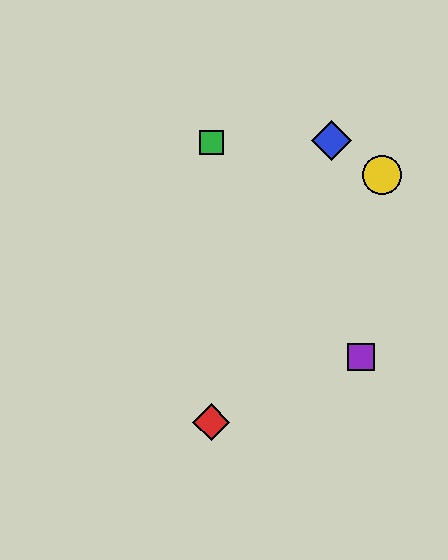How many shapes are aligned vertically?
2 shapes (the red diamond, the green square) are aligned vertically.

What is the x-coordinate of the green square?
The green square is at x≈211.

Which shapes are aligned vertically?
The red diamond, the green square are aligned vertically.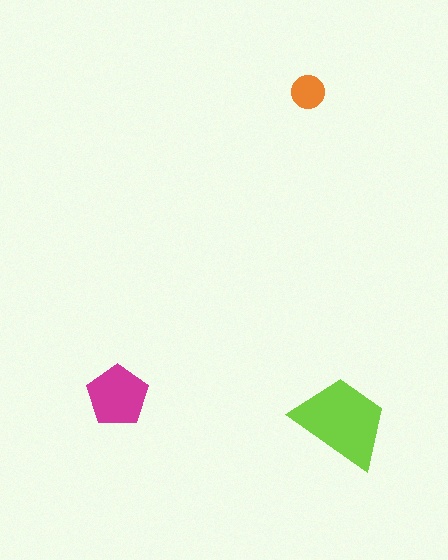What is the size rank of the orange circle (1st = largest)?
3rd.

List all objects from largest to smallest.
The lime trapezoid, the magenta pentagon, the orange circle.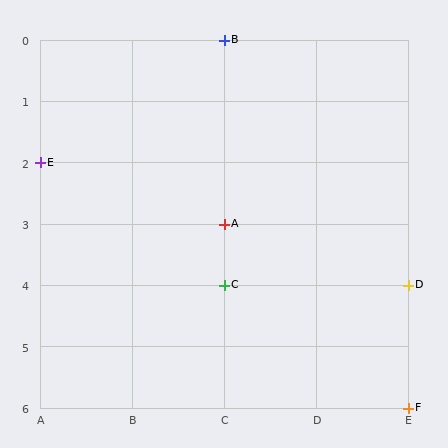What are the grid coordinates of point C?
Point C is at grid coordinates (C, 4).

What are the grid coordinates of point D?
Point D is at grid coordinates (E, 4).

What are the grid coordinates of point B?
Point B is at grid coordinates (C, 0).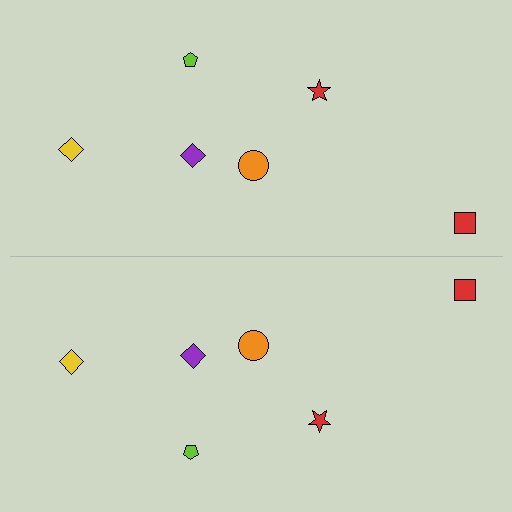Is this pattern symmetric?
Yes, this pattern has bilateral (reflection) symmetry.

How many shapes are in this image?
There are 12 shapes in this image.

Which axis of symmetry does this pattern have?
The pattern has a horizontal axis of symmetry running through the center of the image.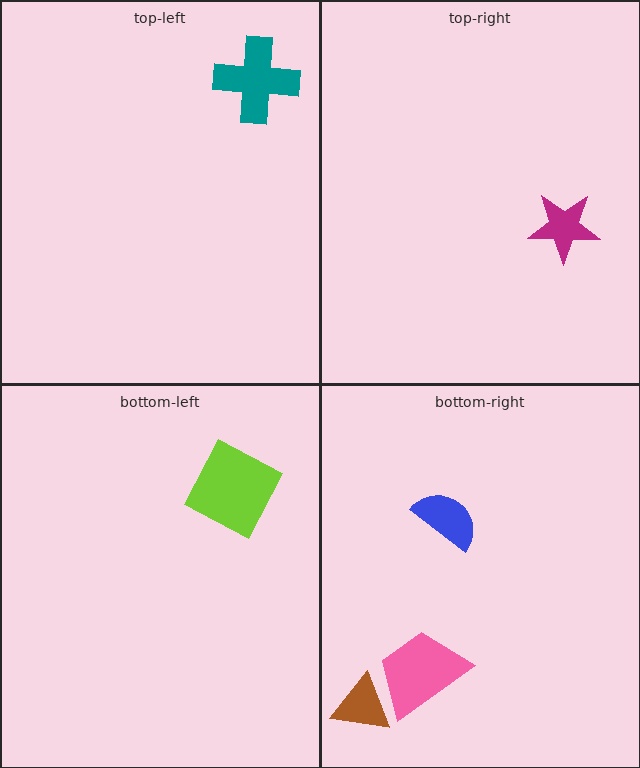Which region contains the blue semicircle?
The bottom-right region.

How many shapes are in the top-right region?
1.